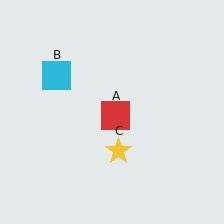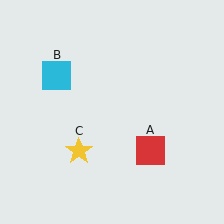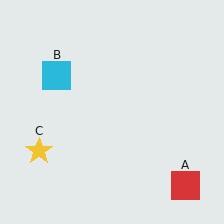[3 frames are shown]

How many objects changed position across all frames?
2 objects changed position: red square (object A), yellow star (object C).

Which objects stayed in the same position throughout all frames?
Cyan square (object B) remained stationary.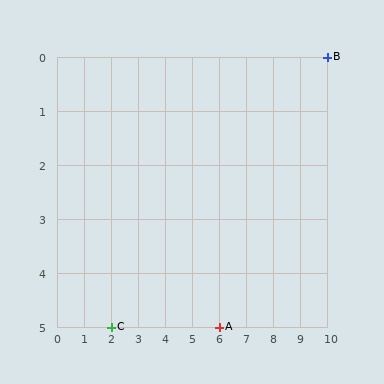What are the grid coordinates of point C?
Point C is at grid coordinates (2, 5).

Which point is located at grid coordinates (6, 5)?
Point A is at (6, 5).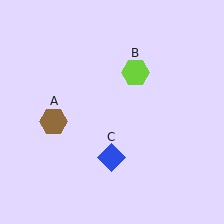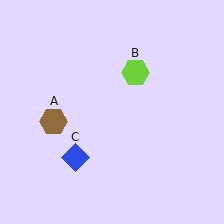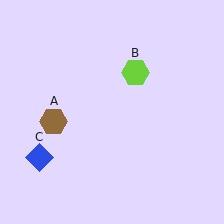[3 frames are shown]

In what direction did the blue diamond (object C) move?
The blue diamond (object C) moved left.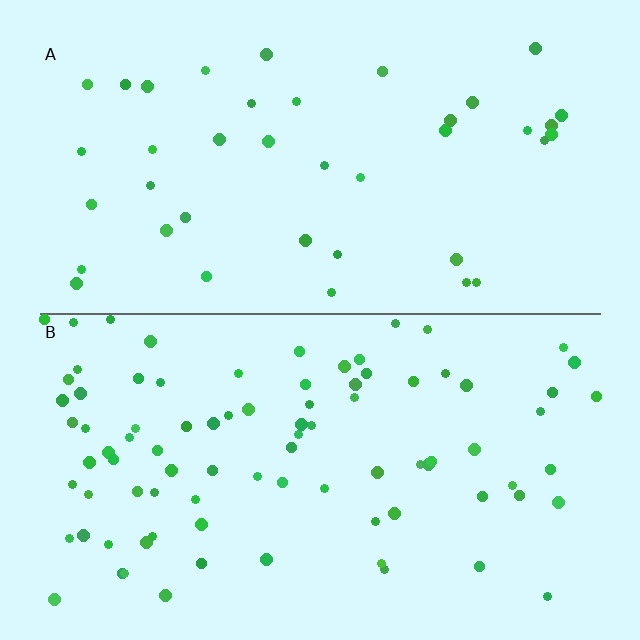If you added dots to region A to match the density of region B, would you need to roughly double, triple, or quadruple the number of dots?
Approximately double.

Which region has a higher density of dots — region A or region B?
B (the bottom).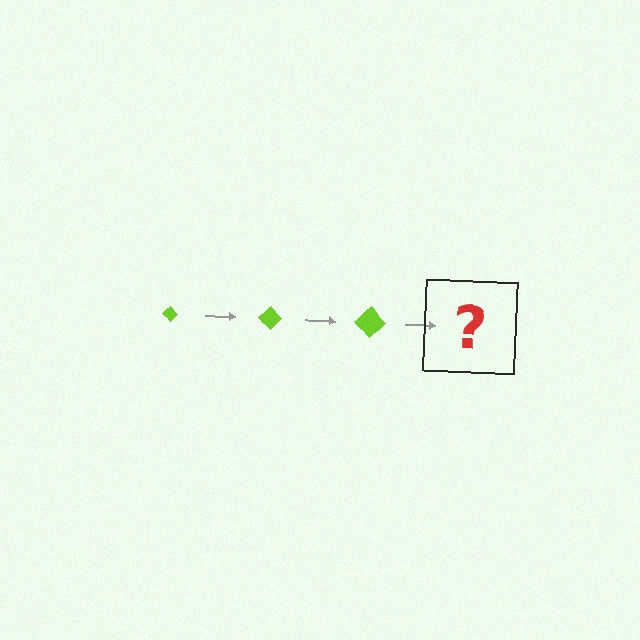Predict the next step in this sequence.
The next step is a lime diamond, larger than the previous one.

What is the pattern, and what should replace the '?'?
The pattern is that the diamond gets progressively larger each step. The '?' should be a lime diamond, larger than the previous one.